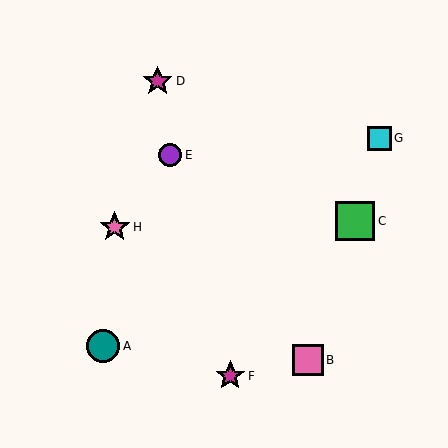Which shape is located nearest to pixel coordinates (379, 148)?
The cyan square (labeled G) at (379, 138) is nearest to that location.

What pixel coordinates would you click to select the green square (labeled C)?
Click at (355, 221) to select the green square C.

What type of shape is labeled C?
Shape C is a green square.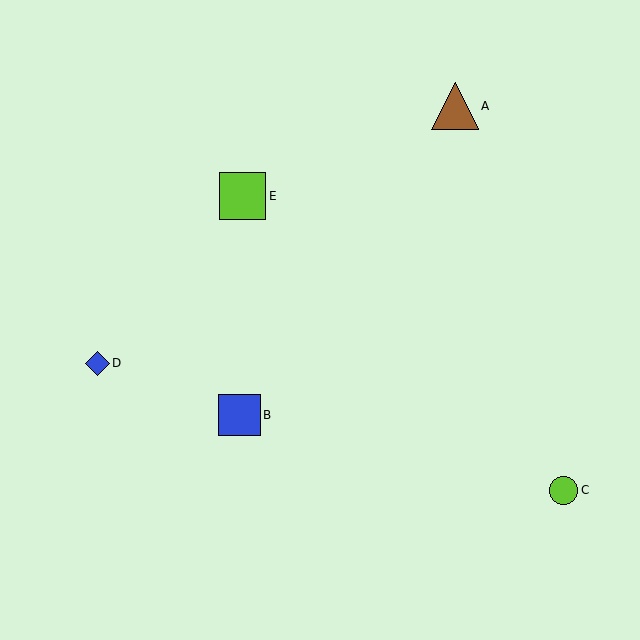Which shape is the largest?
The lime square (labeled E) is the largest.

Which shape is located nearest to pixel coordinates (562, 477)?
The lime circle (labeled C) at (564, 490) is nearest to that location.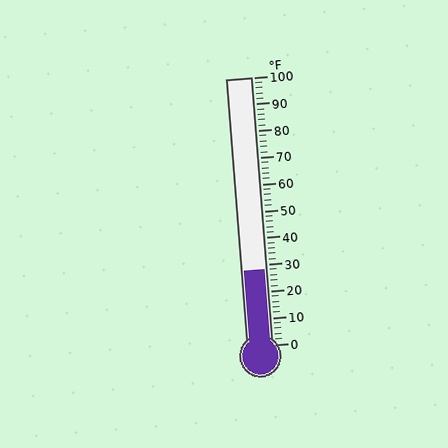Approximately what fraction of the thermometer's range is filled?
The thermometer is filled to approximately 30% of its range.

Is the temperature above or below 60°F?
The temperature is below 60°F.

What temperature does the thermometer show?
The thermometer shows approximately 28°F.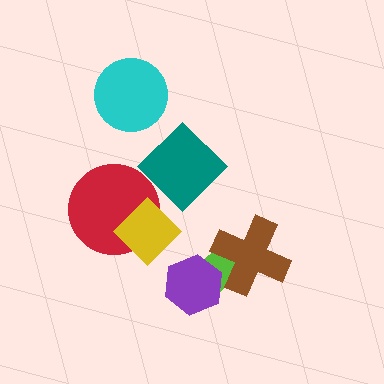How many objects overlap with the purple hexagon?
1 object overlaps with the purple hexagon.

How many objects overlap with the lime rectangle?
2 objects overlap with the lime rectangle.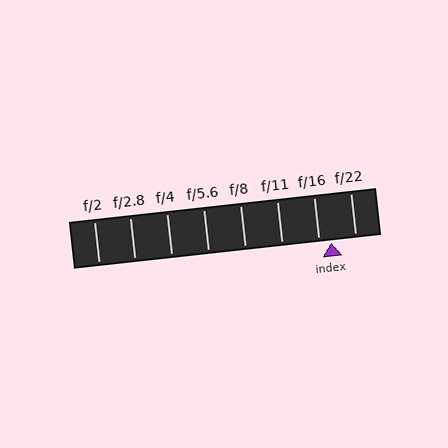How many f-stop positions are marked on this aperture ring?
There are 8 f-stop positions marked.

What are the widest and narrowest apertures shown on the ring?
The widest aperture shown is f/2 and the narrowest is f/22.